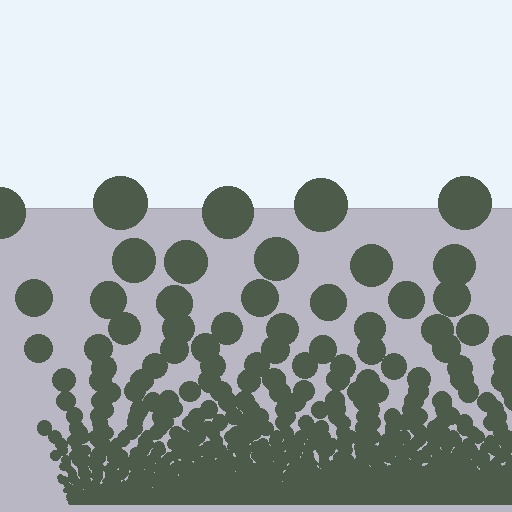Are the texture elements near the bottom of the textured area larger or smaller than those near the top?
Smaller. The gradient is inverted — elements near the bottom are smaller and denser.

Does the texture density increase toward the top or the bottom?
Density increases toward the bottom.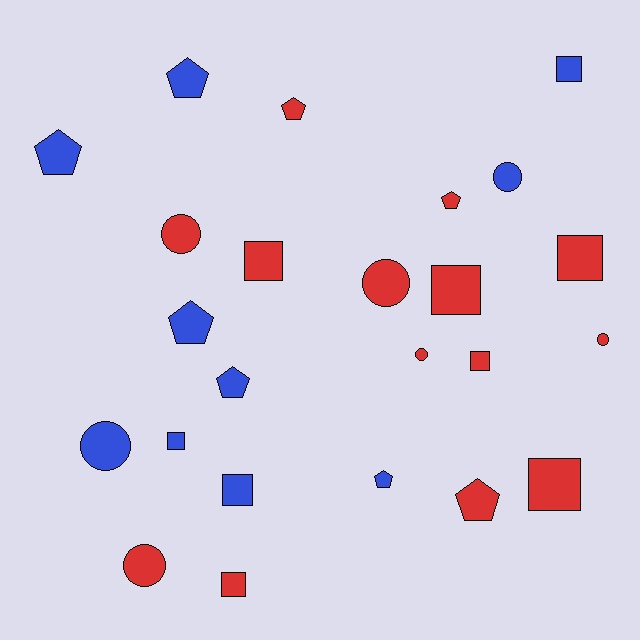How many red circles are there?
There are 5 red circles.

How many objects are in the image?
There are 24 objects.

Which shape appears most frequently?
Square, with 9 objects.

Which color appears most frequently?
Red, with 14 objects.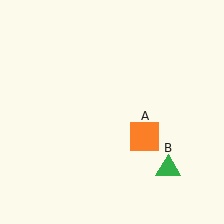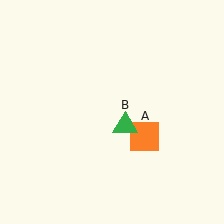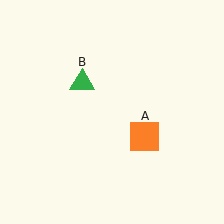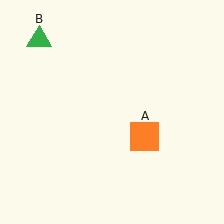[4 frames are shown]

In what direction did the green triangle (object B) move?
The green triangle (object B) moved up and to the left.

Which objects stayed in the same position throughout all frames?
Orange square (object A) remained stationary.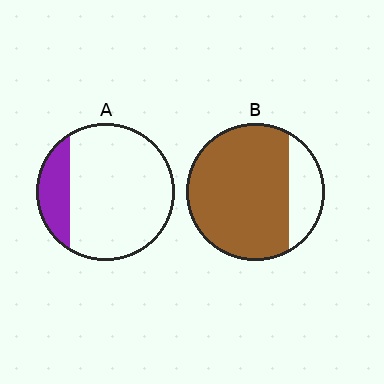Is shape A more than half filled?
No.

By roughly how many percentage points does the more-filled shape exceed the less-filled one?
By roughly 60 percentage points (B over A).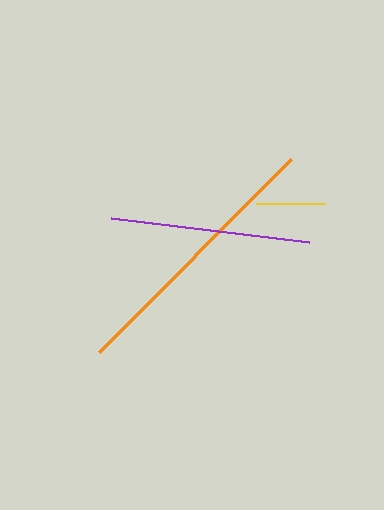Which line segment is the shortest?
The yellow line is the shortest at approximately 69 pixels.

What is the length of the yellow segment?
The yellow segment is approximately 69 pixels long.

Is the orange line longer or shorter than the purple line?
The orange line is longer than the purple line.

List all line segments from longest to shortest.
From longest to shortest: orange, purple, yellow.